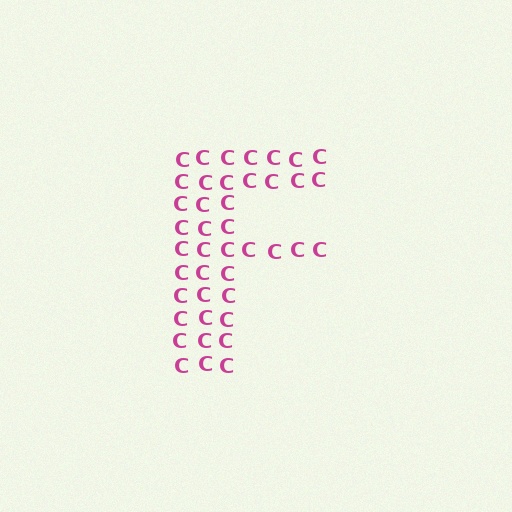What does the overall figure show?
The overall figure shows the letter F.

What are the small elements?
The small elements are letter C's.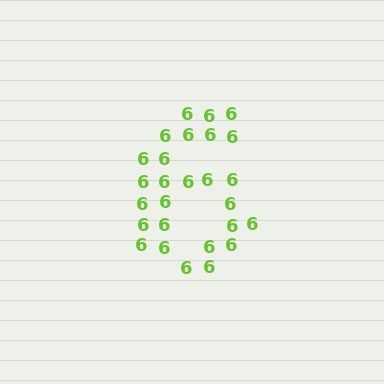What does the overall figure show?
The overall figure shows the digit 6.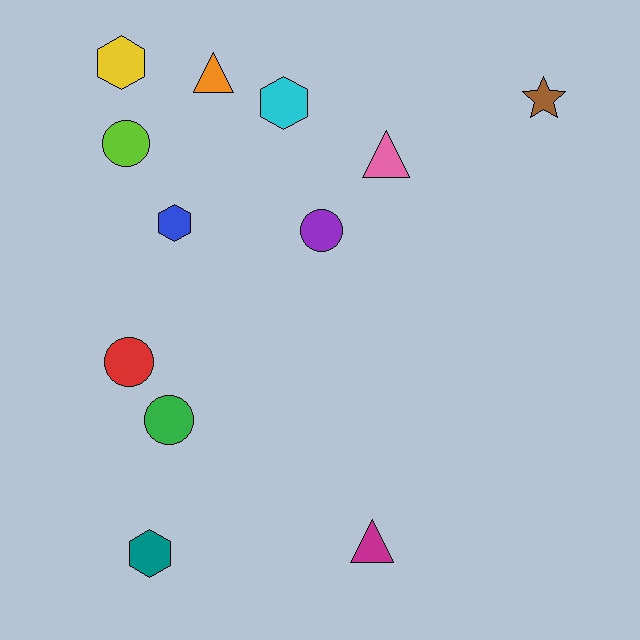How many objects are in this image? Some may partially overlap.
There are 12 objects.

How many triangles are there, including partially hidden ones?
There are 3 triangles.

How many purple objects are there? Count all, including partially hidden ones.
There is 1 purple object.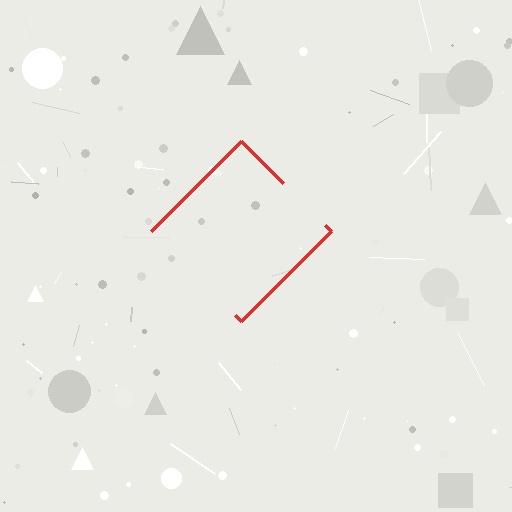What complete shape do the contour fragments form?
The contour fragments form a diamond.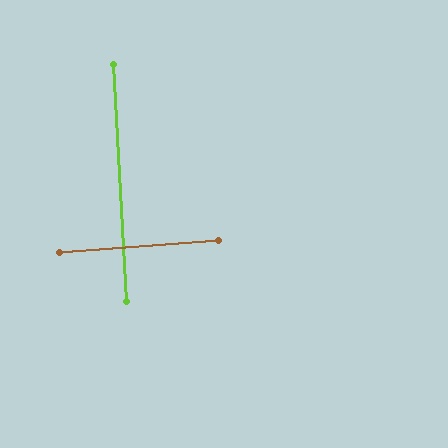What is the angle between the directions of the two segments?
Approximately 89 degrees.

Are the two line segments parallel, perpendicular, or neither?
Perpendicular — they meet at approximately 89°.